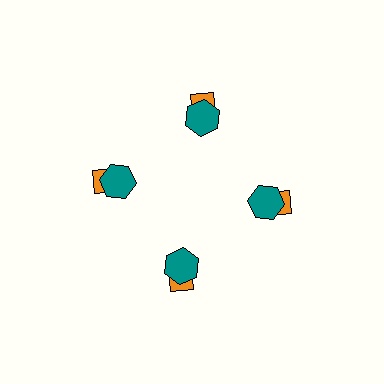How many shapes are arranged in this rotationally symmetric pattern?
There are 8 shapes, arranged in 4 groups of 2.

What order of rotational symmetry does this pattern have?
This pattern has 4-fold rotational symmetry.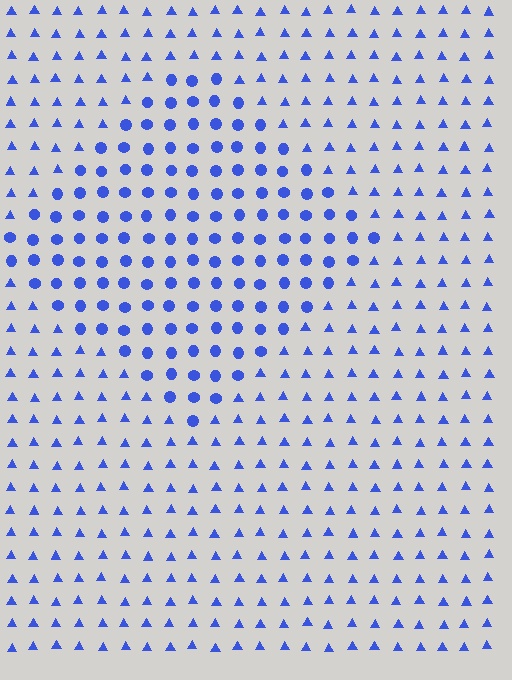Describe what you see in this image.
The image is filled with small blue elements arranged in a uniform grid. A diamond-shaped region contains circles, while the surrounding area contains triangles. The boundary is defined purely by the change in element shape.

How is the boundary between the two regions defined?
The boundary is defined by a change in element shape: circles inside vs. triangles outside. All elements share the same color and spacing.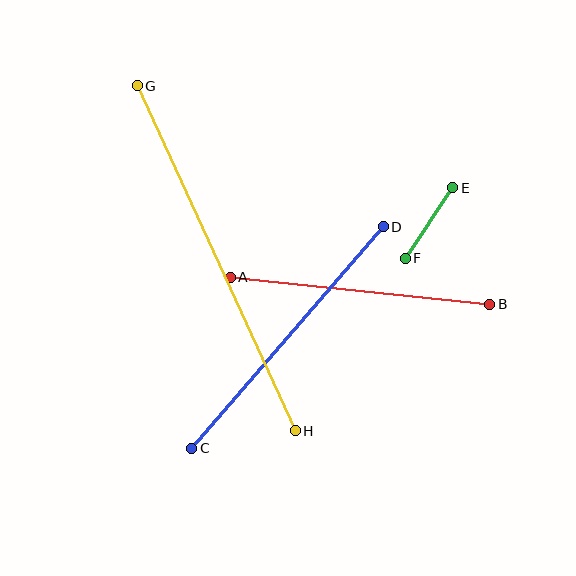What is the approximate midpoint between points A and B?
The midpoint is at approximately (360, 291) pixels.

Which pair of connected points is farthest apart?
Points G and H are farthest apart.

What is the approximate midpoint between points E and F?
The midpoint is at approximately (429, 223) pixels.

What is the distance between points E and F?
The distance is approximately 85 pixels.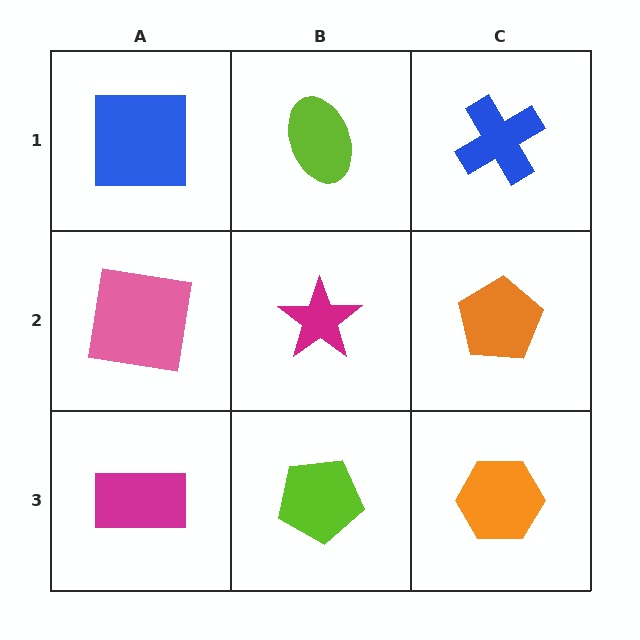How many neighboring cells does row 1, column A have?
2.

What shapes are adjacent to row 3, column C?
An orange pentagon (row 2, column C), a lime pentagon (row 3, column B).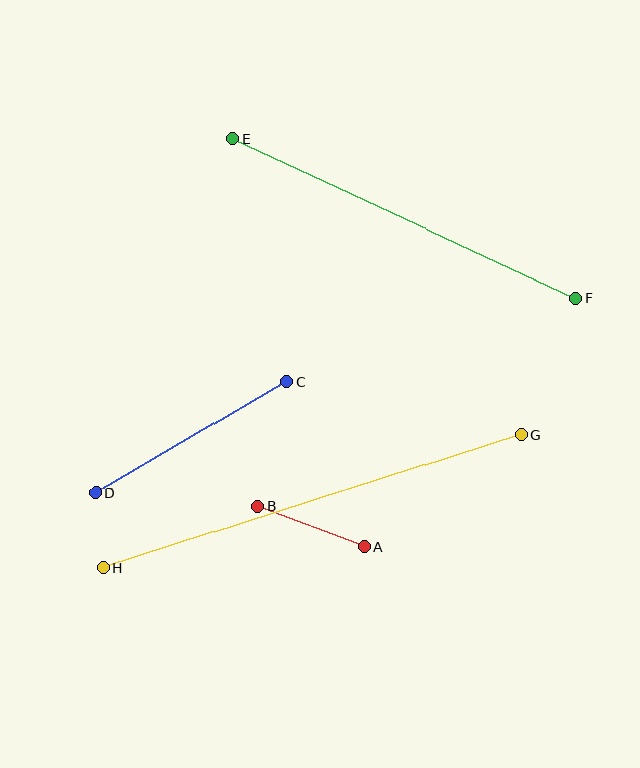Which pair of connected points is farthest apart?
Points G and H are farthest apart.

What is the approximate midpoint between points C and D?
The midpoint is at approximately (191, 437) pixels.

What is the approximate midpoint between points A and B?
The midpoint is at approximately (311, 526) pixels.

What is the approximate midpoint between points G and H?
The midpoint is at approximately (312, 501) pixels.